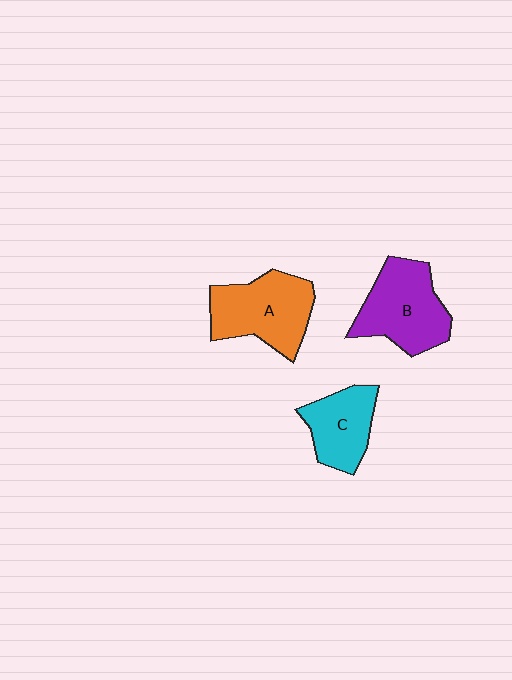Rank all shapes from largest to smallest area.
From largest to smallest: A (orange), B (purple), C (cyan).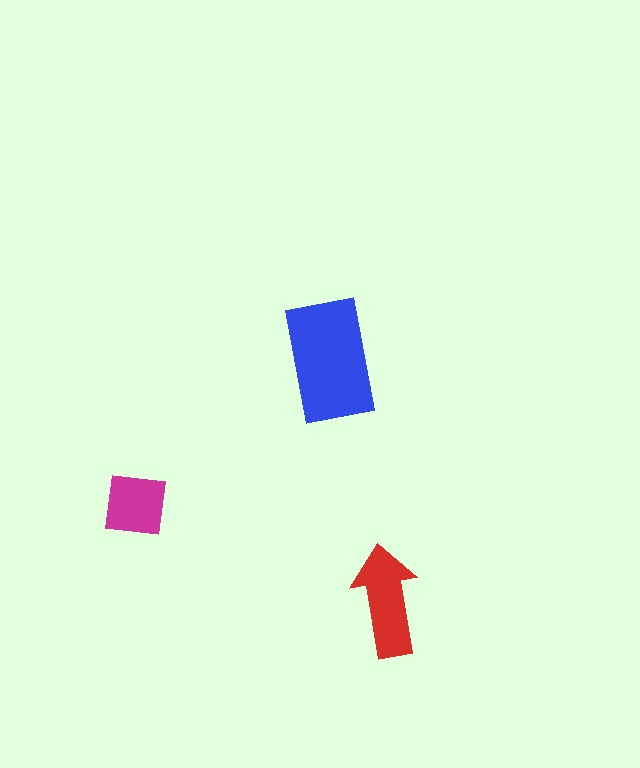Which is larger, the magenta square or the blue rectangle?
The blue rectangle.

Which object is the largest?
The blue rectangle.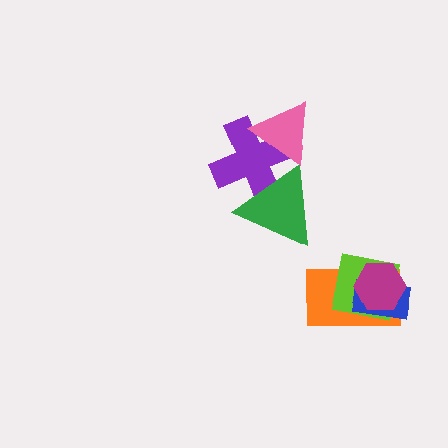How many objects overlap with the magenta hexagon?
3 objects overlap with the magenta hexagon.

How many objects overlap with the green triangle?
2 objects overlap with the green triangle.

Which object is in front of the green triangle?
The pink triangle is in front of the green triangle.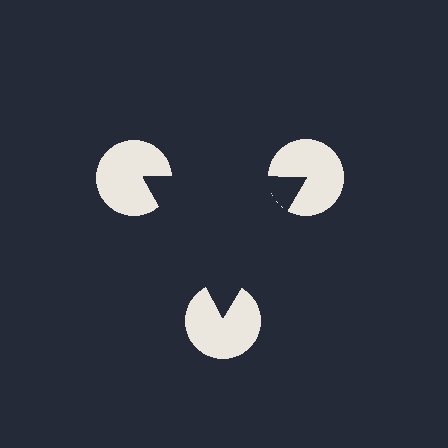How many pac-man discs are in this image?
There are 3 — one at each vertex of the illusory triangle.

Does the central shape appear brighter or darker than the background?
It typically appears slightly darker than the background, even though no actual brightness change is drawn.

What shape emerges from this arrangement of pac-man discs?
An illusory triangle — its edges are inferred from the aligned wedge cuts in the pac-man discs, not physically drawn.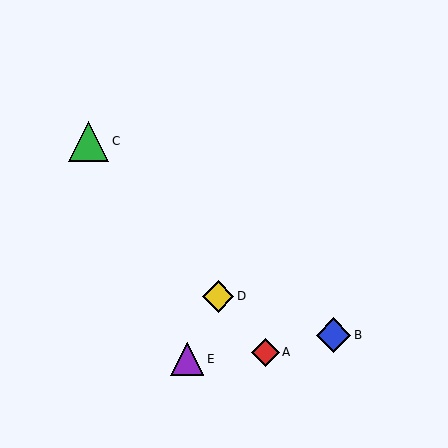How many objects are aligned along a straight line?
3 objects (A, C, D) are aligned along a straight line.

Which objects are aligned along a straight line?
Objects A, C, D are aligned along a straight line.